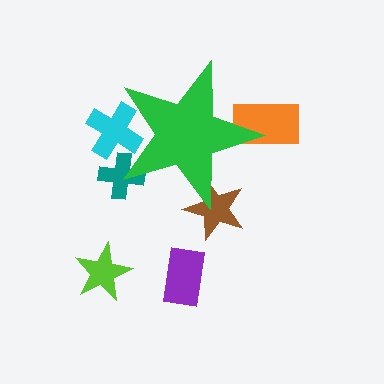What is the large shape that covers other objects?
A green star.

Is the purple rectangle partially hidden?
No, the purple rectangle is fully visible.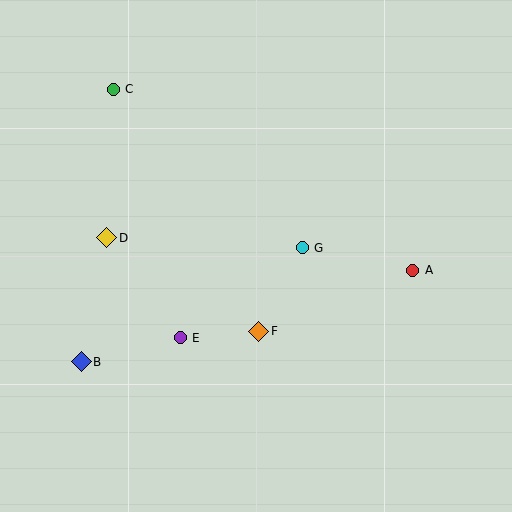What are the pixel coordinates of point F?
Point F is at (259, 331).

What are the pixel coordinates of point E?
Point E is at (180, 338).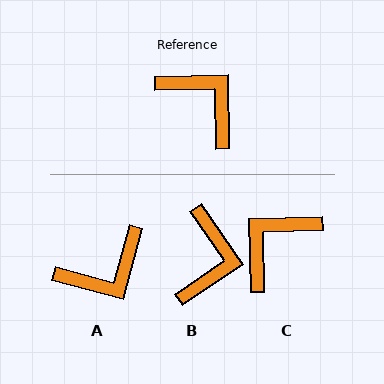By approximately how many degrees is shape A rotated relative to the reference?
Approximately 106 degrees clockwise.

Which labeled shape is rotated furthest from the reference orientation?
A, about 106 degrees away.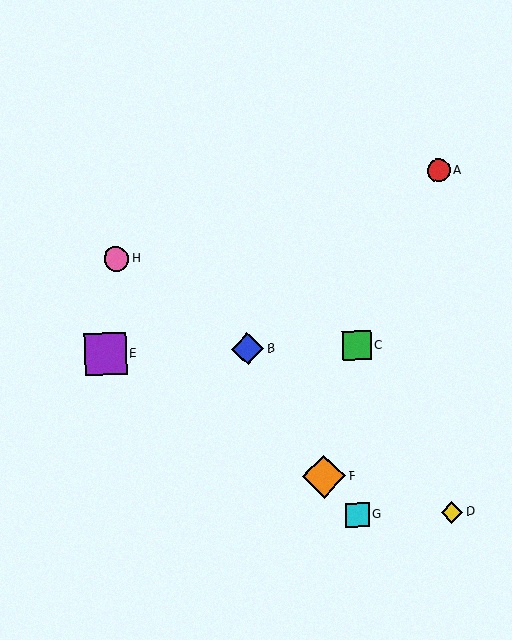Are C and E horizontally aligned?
Yes, both are at y≈345.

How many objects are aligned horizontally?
3 objects (B, C, E) are aligned horizontally.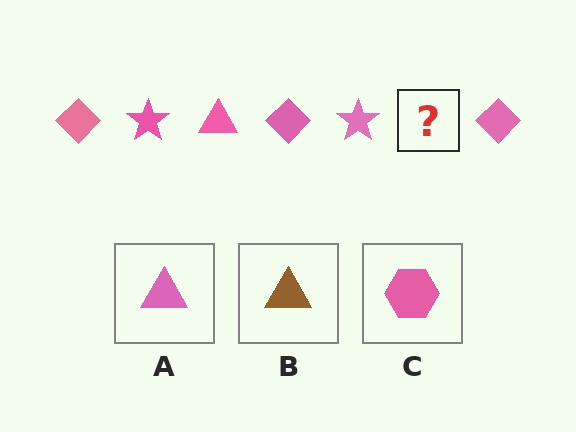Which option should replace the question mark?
Option A.